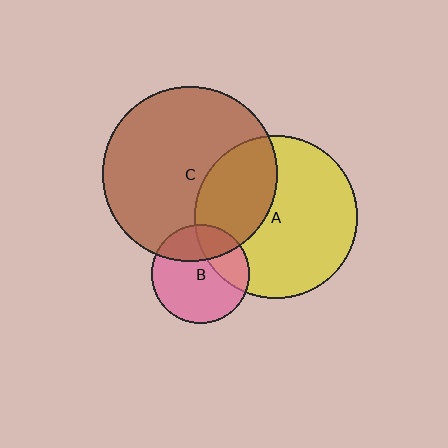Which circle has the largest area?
Circle C (brown).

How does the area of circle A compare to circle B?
Approximately 2.7 times.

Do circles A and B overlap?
Yes.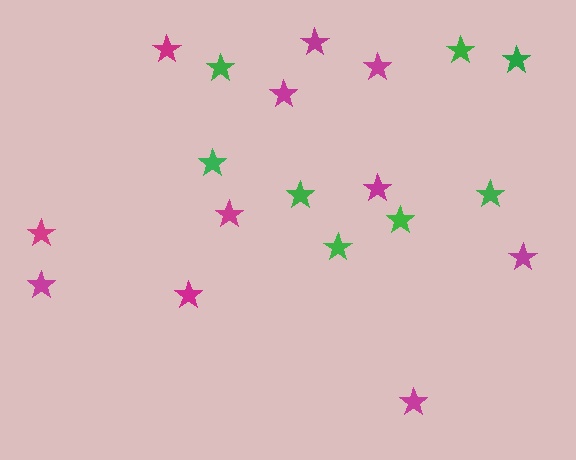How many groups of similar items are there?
There are 2 groups: one group of green stars (8) and one group of magenta stars (11).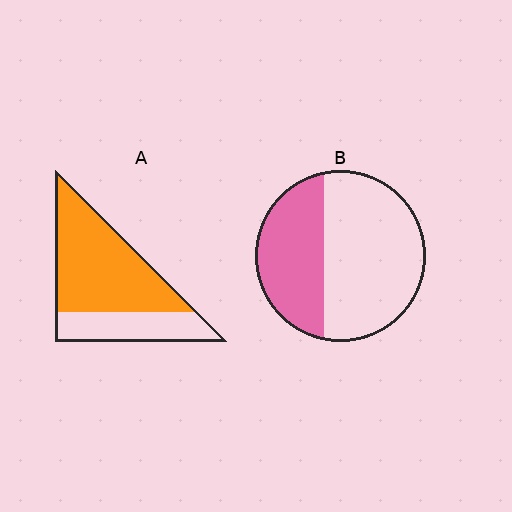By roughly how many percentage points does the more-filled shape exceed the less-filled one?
By roughly 30 percentage points (A over B).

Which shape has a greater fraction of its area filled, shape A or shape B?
Shape A.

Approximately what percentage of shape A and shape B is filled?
A is approximately 70% and B is approximately 40%.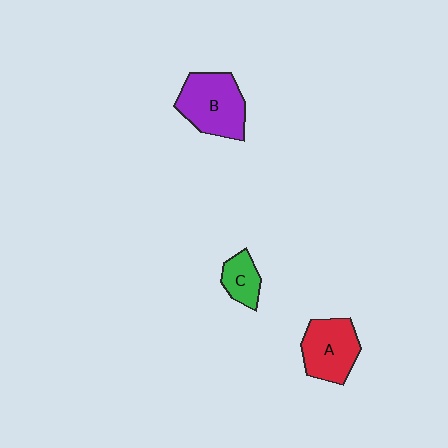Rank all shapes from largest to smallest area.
From largest to smallest: B (purple), A (red), C (green).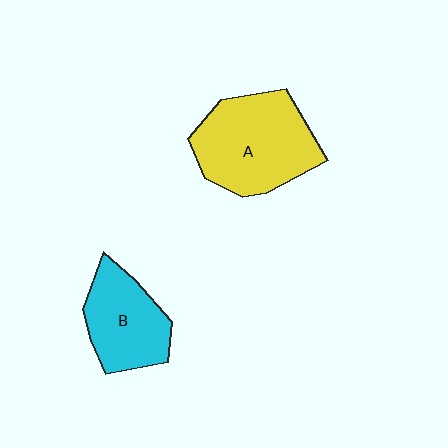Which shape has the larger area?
Shape A (yellow).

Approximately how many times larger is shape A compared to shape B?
Approximately 1.4 times.